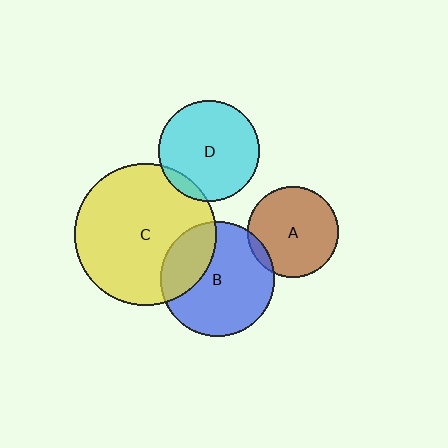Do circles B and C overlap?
Yes.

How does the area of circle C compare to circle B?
Approximately 1.5 times.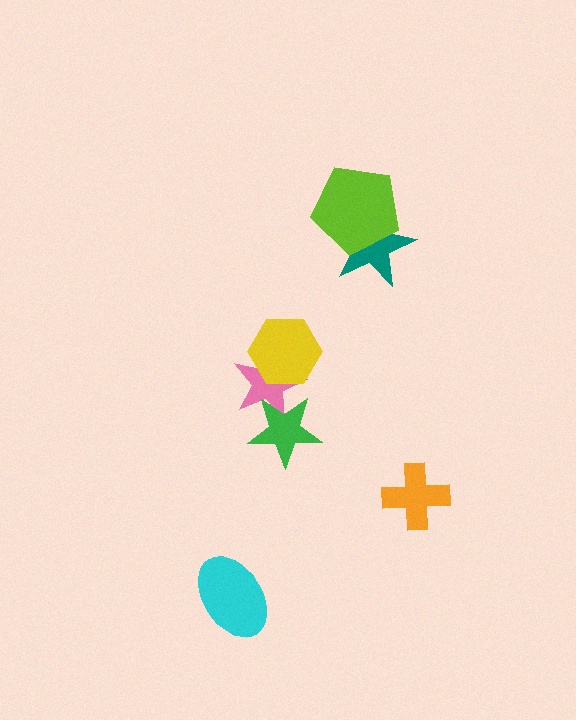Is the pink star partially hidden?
Yes, it is partially covered by another shape.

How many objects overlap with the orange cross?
0 objects overlap with the orange cross.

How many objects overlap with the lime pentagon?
1 object overlaps with the lime pentagon.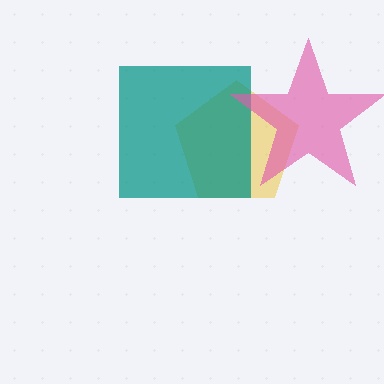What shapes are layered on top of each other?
The layered shapes are: a yellow pentagon, a teal square, a pink star.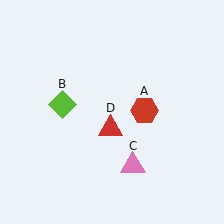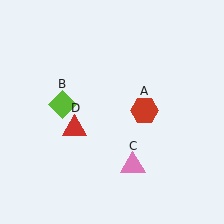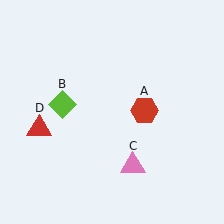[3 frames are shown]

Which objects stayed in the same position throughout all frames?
Red hexagon (object A) and lime diamond (object B) and pink triangle (object C) remained stationary.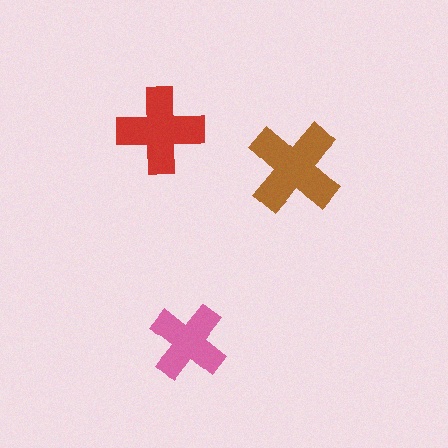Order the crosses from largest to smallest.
the brown one, the red one, the pink one.